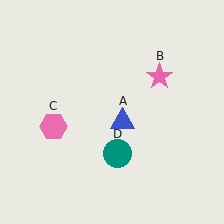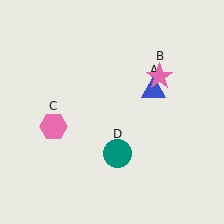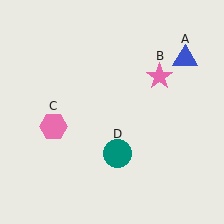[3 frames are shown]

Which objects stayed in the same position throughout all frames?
Pink star (object B) and pink hexagon (object C) and teal circle (object D) remained stationary.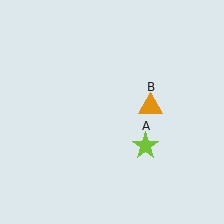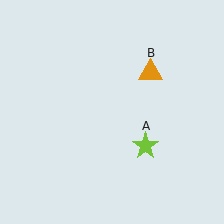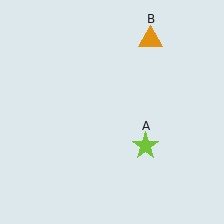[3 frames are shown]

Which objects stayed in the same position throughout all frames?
Lime star (object A) remained stationary.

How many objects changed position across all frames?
1 object changed position: orange triangle (object B).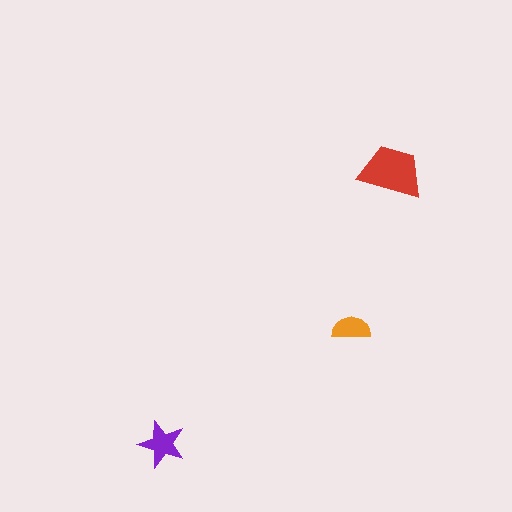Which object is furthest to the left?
The purple star is leftmost.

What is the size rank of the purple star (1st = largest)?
2nd.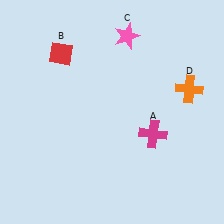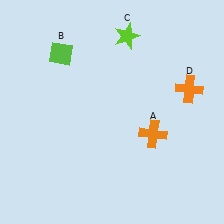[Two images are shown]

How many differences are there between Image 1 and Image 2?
There are 3 differences between the two images.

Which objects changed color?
A changed from magenta to orange. B changed from red to lime. C changed from pink to lime.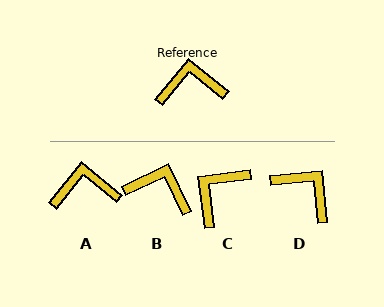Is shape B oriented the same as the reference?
No, it is off by about 25 degrees.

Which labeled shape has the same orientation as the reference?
A.